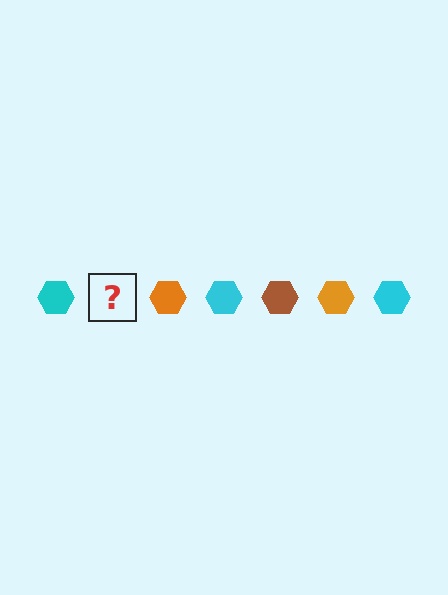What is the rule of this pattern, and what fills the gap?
The rule is that the pattern cycles through cyan, brown, orange hexagons. The gap should be filled with a brown hexagon.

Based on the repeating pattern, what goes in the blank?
The blank should be a brown hexagon.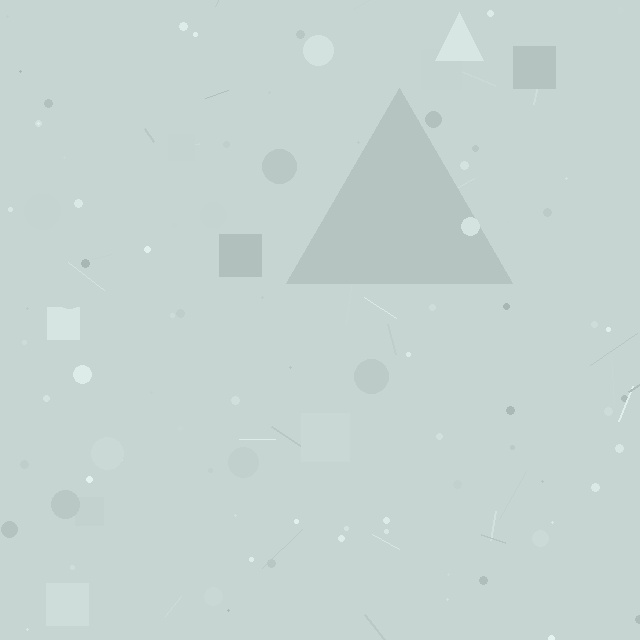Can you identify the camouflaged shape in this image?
The camouflaged shape is a triangle.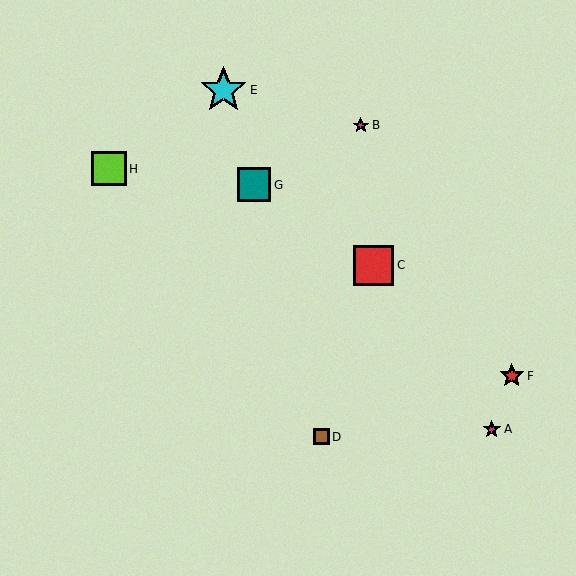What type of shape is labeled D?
Shape D is a brown square.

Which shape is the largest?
The cyan star (labeled E) is the largest.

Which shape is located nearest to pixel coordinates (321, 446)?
The brown square (labeled D) at (321, 437) is nearest to that location.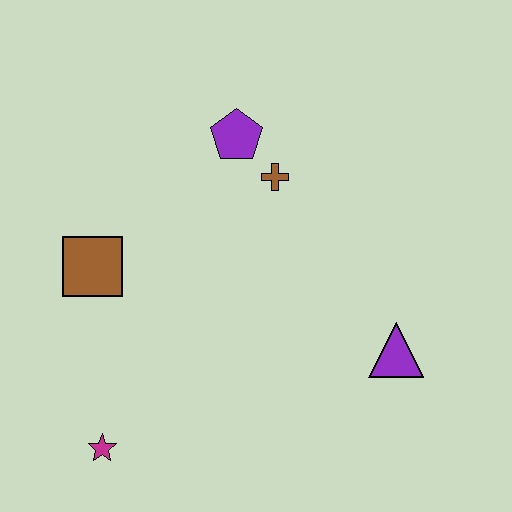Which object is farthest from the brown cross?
The magenta star is farthest from the brown cross.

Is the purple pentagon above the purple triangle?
Yes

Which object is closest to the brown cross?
The purple pentagon is closest to the brown cross.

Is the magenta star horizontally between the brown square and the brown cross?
Yes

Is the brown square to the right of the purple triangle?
No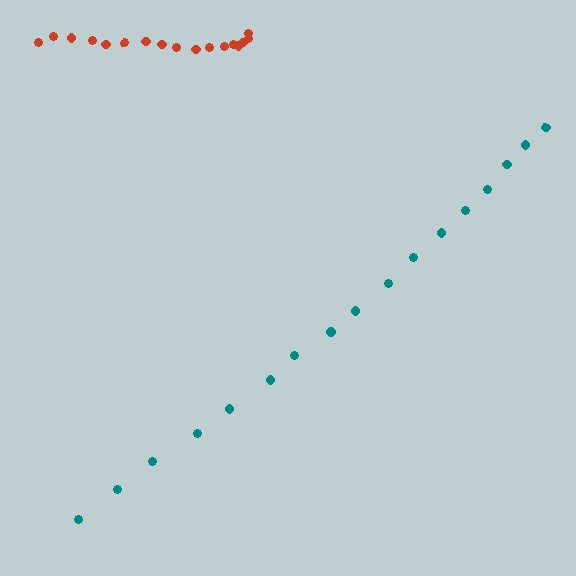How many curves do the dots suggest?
There are 2 distinct paths.